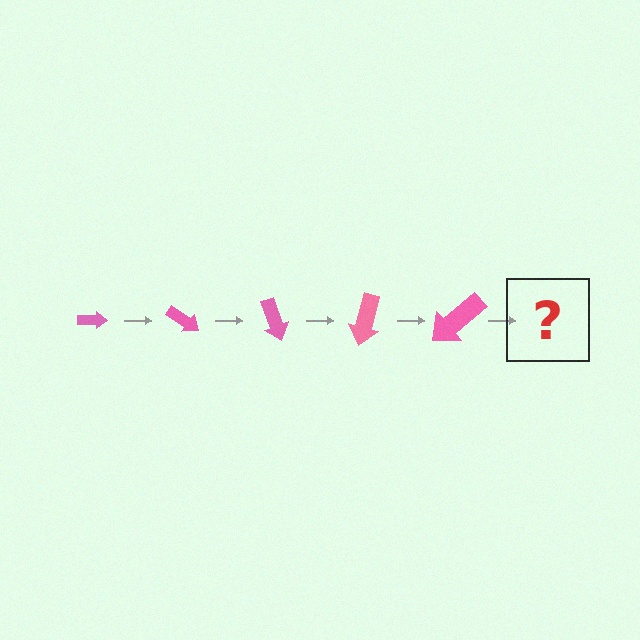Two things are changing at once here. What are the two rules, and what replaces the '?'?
The two rules are that the arrow grows larger each step and it rotates 35 degrees each step. The '?' should be an arrow, larger than the previous one and rotated 175 degrees from the start.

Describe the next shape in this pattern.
It should be an arrow, larger than the previous one and rotated 175 degrees from the start.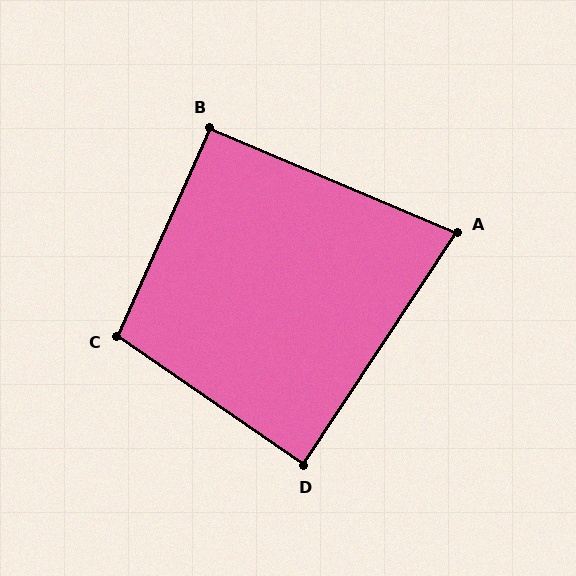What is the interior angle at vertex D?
Approximately 89 degrees (approximately right).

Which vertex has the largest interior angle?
C, at approximately 101 degrees.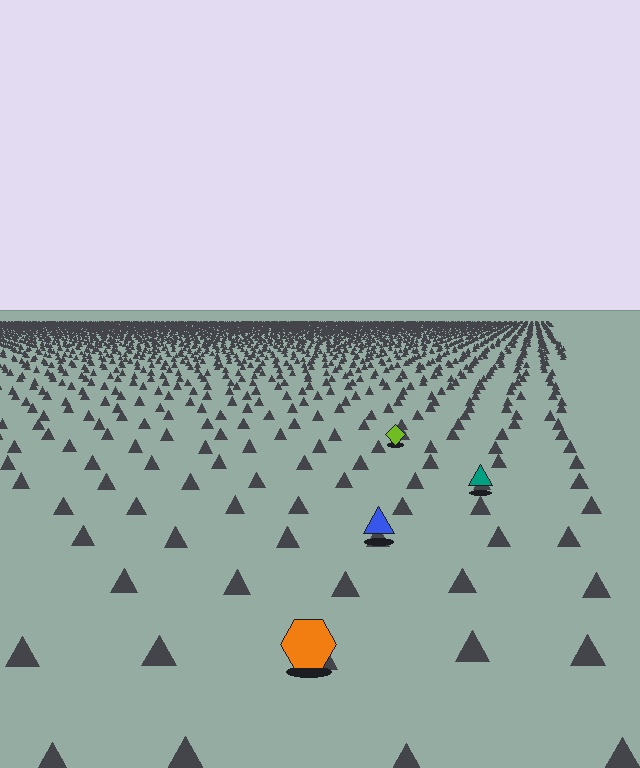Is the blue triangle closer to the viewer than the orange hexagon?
No. The orange hexagon is closer — you can tell from the texture gradient: the ground texture is coarser near it.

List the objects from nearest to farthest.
From nearest to farthest: the orange hexagon, the blue triangle, the teal triangle, the lime diamond.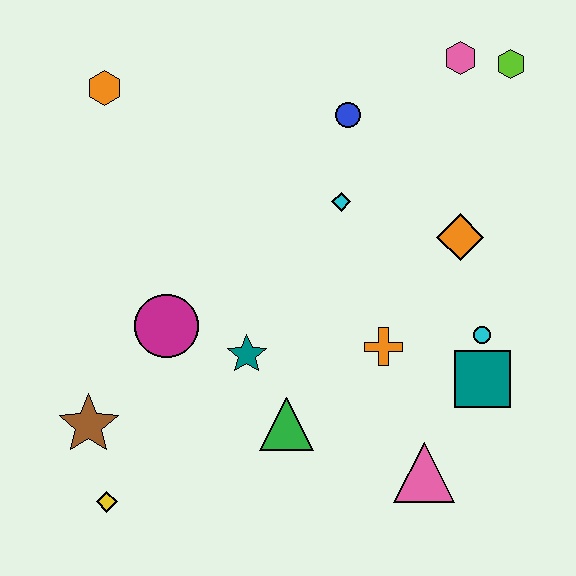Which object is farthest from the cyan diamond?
The yellow diamond is farthest from the cyan diamond.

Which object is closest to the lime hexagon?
The pink hexagon is closest to the lime hexagon.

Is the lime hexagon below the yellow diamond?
No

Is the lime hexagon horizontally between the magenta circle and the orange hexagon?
No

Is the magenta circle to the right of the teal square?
No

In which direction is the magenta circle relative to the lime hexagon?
The magenta circle is to the left of the lime hexagon.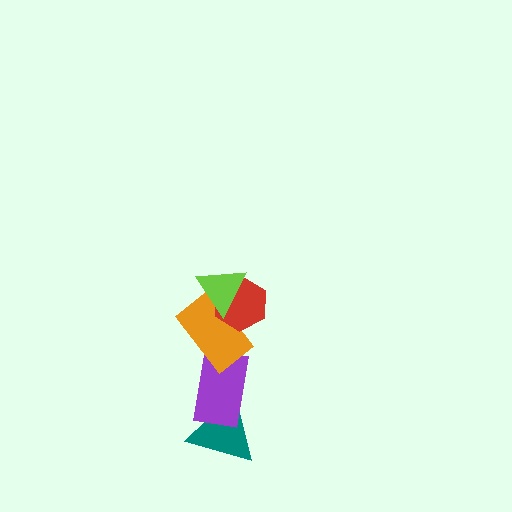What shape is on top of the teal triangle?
The purple rectangle is on top of the teal triangle.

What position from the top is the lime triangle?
The lime triangle is 1st from the top.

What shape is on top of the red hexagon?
The lime triangle is on top of the red hexagon.